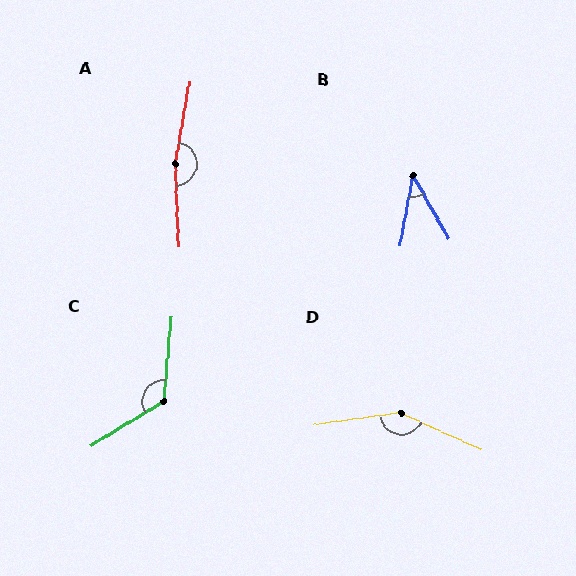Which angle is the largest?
A, at approximately 168 degrees.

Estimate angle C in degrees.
Approximately 127 degrees.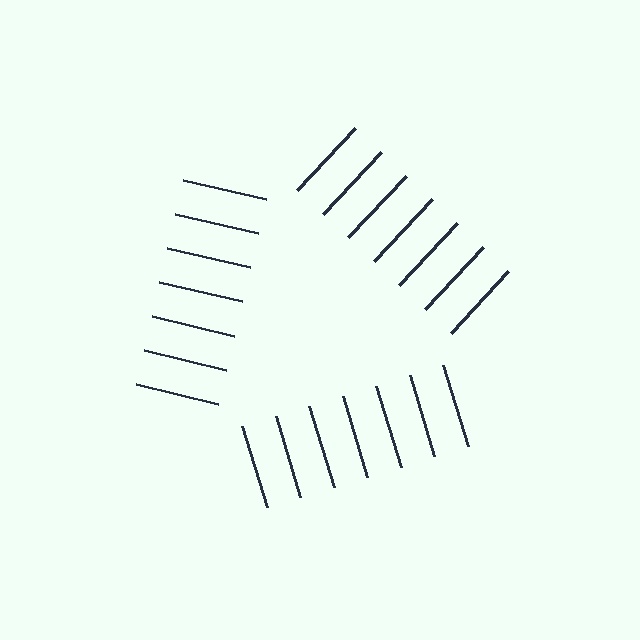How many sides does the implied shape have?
3 sides — the line-ends trace a triangle.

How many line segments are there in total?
21 — 7 along each of the 3 edges.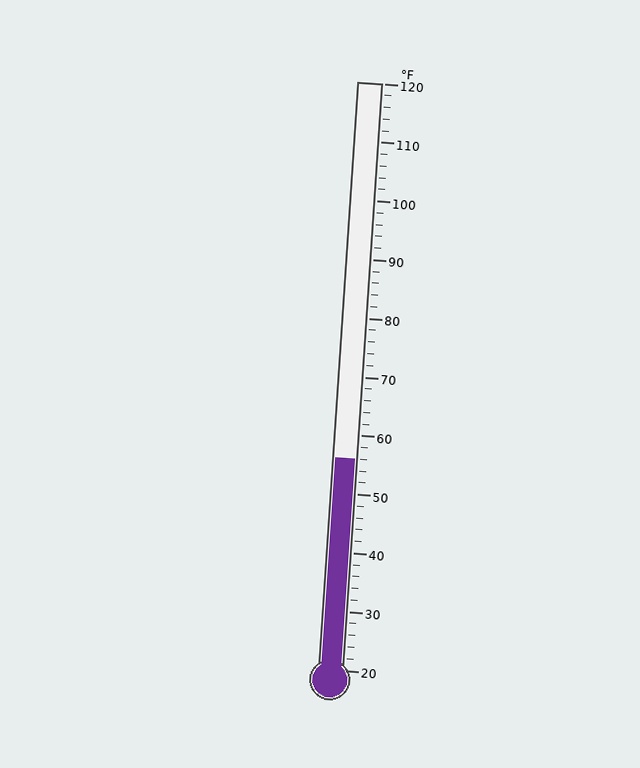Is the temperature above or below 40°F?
The temperature is above 40°F.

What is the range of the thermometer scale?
The thermometer scale ranges from 20°F to 120°F.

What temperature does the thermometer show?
The thermometer shows approximately 56°F.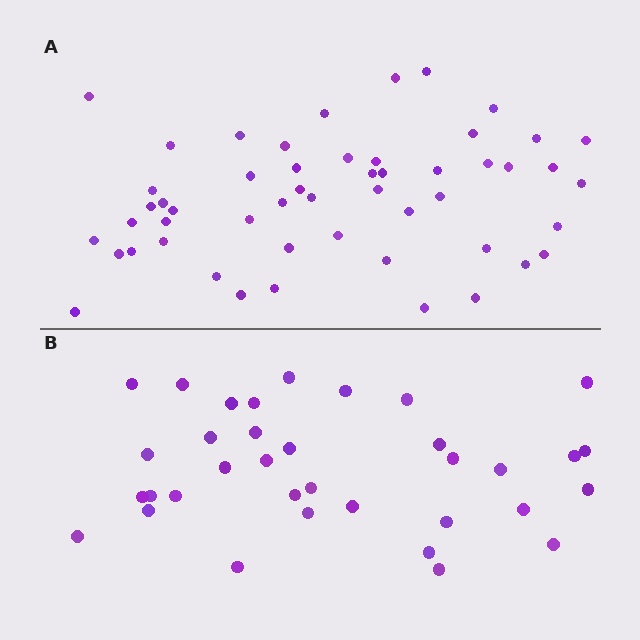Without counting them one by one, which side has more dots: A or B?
Region A (the top region) has more dots.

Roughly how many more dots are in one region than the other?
Region A has approximately 15 more dots than region B.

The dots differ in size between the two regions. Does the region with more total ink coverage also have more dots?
No. Region B has more total ink coverage because its dots are larger, but region A actually contains more individual dots. Total area can be misleading — the number of items is what matters here.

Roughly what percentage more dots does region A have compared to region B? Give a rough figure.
About 50% more.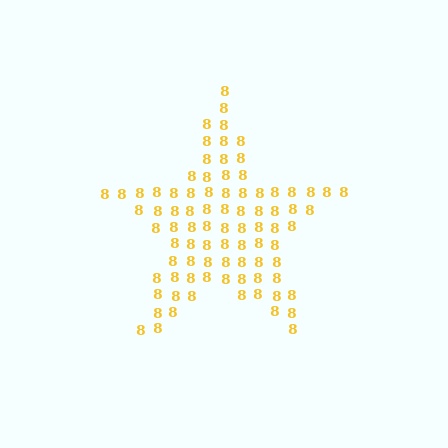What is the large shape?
The large shape is a star.